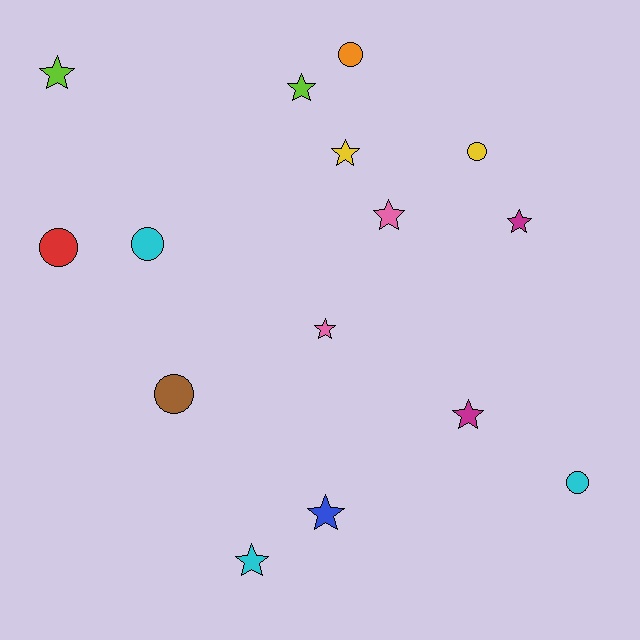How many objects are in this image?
There are 15 objects.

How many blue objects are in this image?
There is 1 blue object.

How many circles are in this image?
There are 6 circles.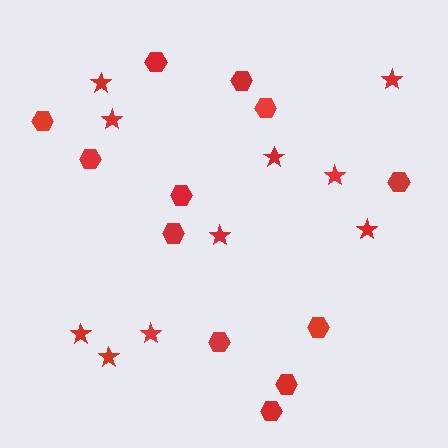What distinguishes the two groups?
There are 2 groups: one group of hexagons (12) and one group of stars (10).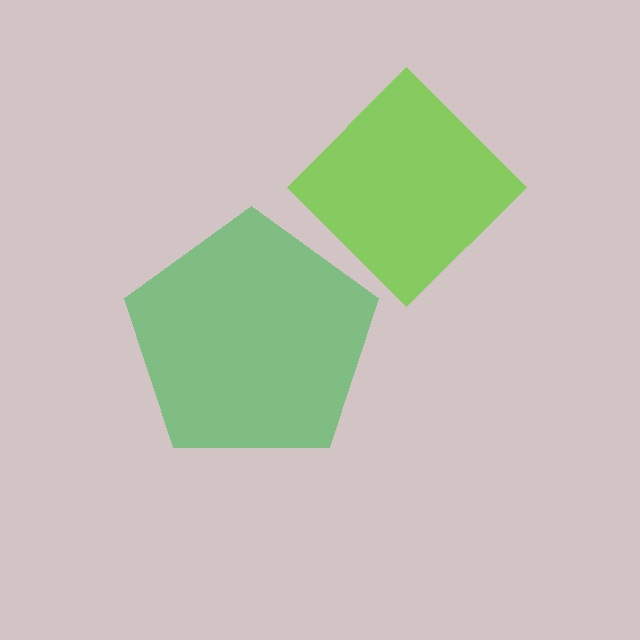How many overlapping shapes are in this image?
There are 2 overlapping shapes in the image.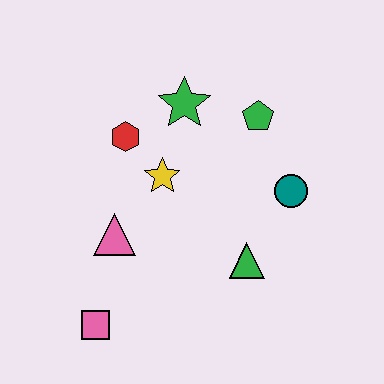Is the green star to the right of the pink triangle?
Yes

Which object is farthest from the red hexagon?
The pink square is farthest from the red hexagon.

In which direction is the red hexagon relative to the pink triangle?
The red hexagon is above the pink triangle.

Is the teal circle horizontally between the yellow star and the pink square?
No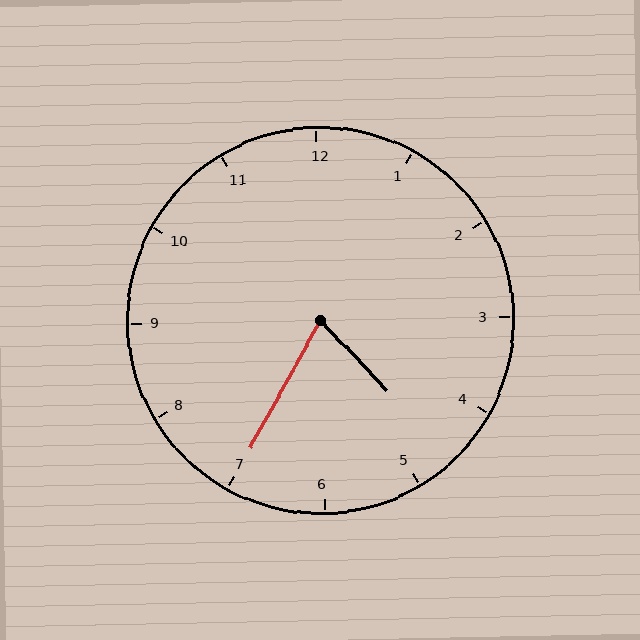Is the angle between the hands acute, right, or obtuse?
It is acute.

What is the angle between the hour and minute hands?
Approximately 72 degrees.